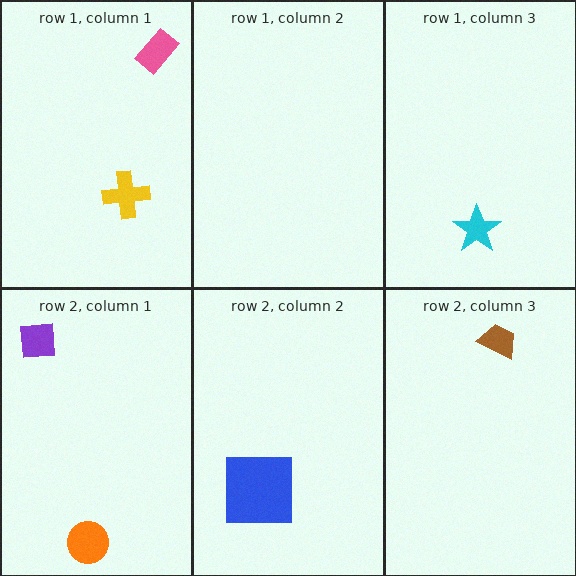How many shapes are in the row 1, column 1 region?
2.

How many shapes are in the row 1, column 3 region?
1.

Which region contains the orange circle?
The row 2, column 1 region.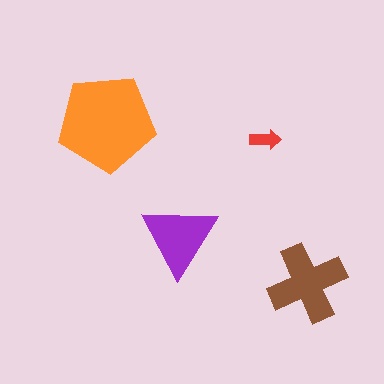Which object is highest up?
The orange pentagon is topmost.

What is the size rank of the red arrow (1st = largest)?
4th.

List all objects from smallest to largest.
The red arrow, the purple triangle, the brown cross, the orange pentagon.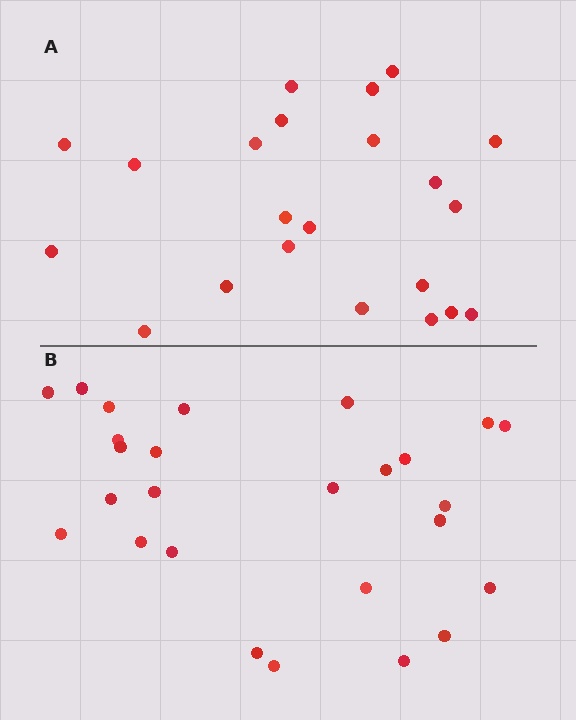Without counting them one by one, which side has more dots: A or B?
Region B (the bottom region) has more dots.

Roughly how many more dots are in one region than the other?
Region B has about 4 more dots than region A.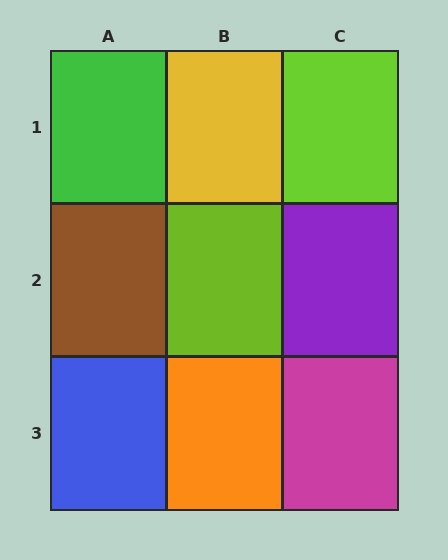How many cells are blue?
1 cell is blue.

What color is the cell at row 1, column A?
Green.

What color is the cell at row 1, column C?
Lime.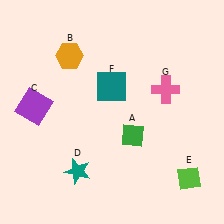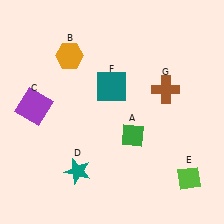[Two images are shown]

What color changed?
The cross (G) changed from pink in Image 1 to brown in Image 2.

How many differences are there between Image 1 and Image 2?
There is 1 difference between the two images.